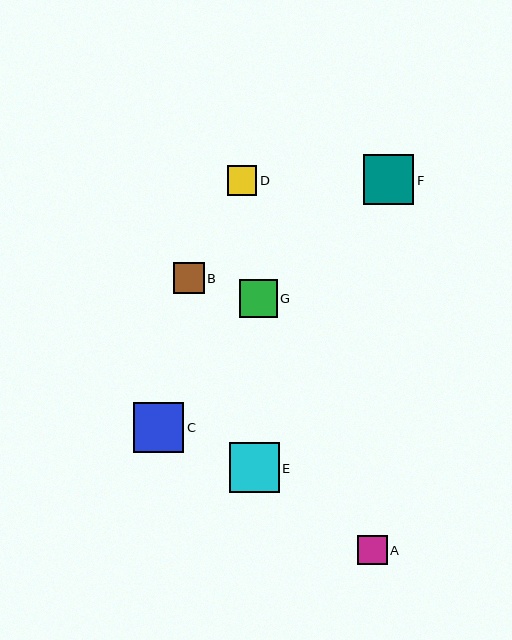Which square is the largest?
Square C is the largest with a size of approximately 50 pixels.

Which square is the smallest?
Square A is the smallest with a size of approximately 29 pixels.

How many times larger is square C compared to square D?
Square C is approximately 1.7 times the size of square D.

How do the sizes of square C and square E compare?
Square C and square E are approximately the same size.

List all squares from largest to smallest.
From largest to smallest: C, F, E, G, B, D, A.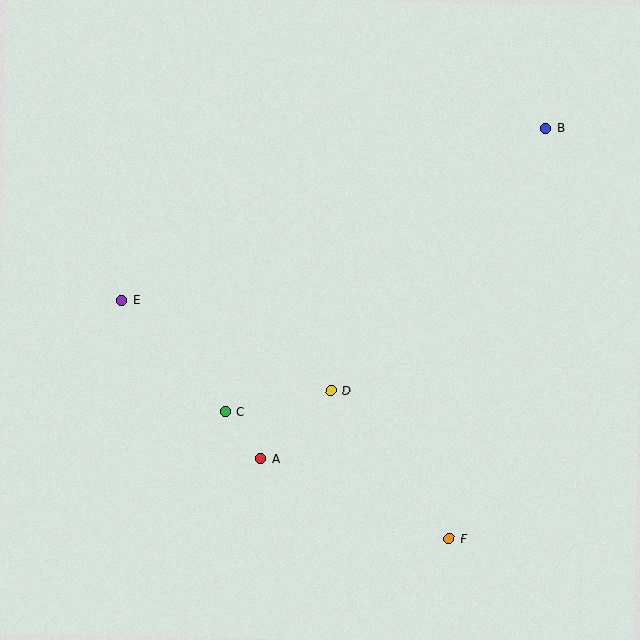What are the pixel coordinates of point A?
Point A is at (261, 459).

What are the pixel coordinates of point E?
Point E is at (122, 300).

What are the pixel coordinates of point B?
Point B is at (546, 128).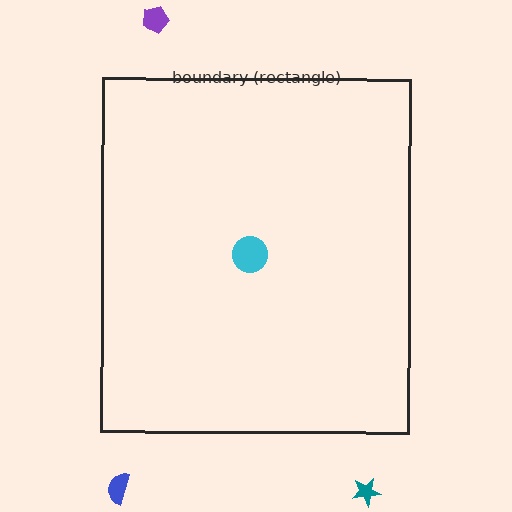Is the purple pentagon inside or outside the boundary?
Outside.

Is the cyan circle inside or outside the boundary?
Inside.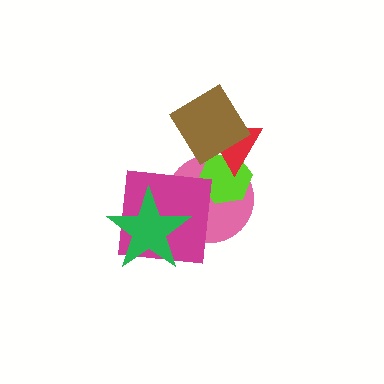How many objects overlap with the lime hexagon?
2 objects overlap with the lime hexagon.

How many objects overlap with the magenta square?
2 objects overlap with the magenta square.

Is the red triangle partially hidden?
Yes, it is partially covered by another shape.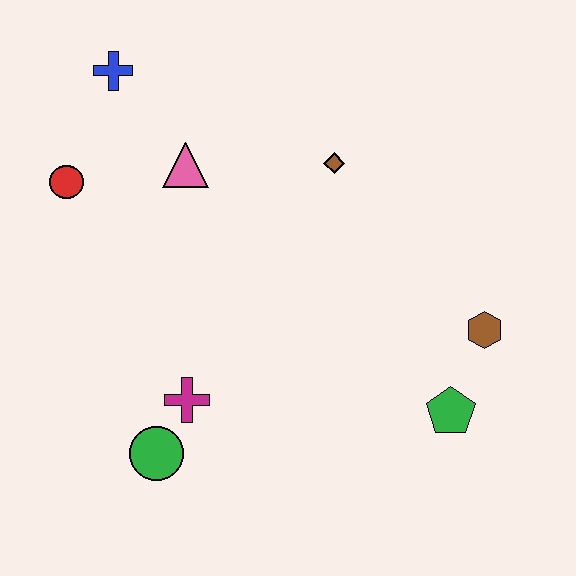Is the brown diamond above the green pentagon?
Yes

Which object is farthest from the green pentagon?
The blue cross is farthest from the green pentagon.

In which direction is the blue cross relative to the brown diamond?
The blue cross is to the left of the brown diamond.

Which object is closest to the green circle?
The magenta cross is closest to the green circle.